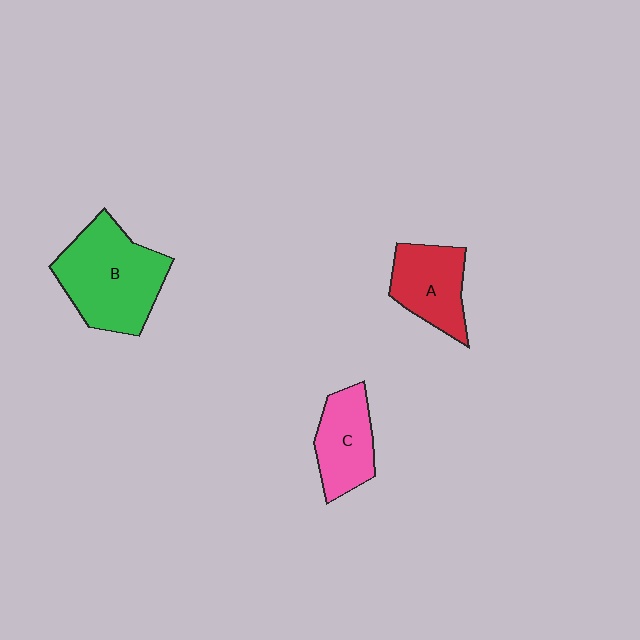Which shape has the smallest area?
Shape C (pink).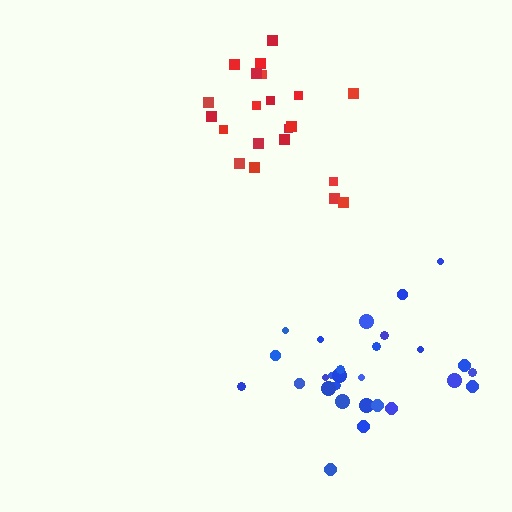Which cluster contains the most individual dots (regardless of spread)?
Blue (28).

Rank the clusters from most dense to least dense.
red, blue.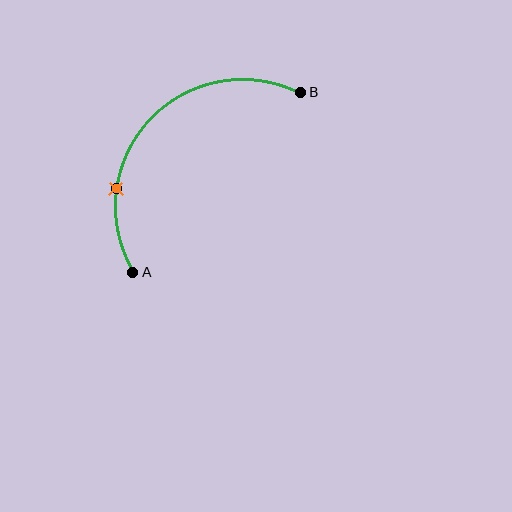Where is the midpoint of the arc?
The arc midpoint is the point on the curve farthest from the straight line joining A and B. It sits above and to the left of that line.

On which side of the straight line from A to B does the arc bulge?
The arc bulges above and to the left of the straight line connecting A and B.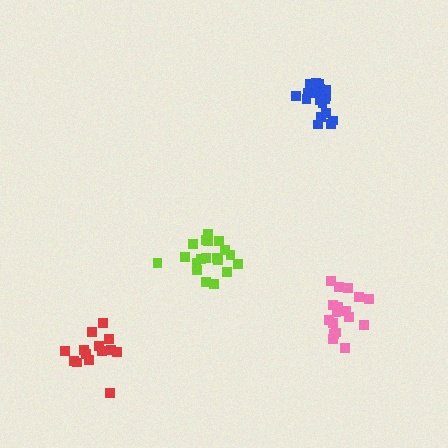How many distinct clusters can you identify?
There are 4 distinct clusters.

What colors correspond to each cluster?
The clusters are colored: red, lime, blue, pink.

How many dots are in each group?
Group 1: 14 dots, Group 2: 19 dots, Group 3: 19 dots, Group 4: 18 dots (70 total).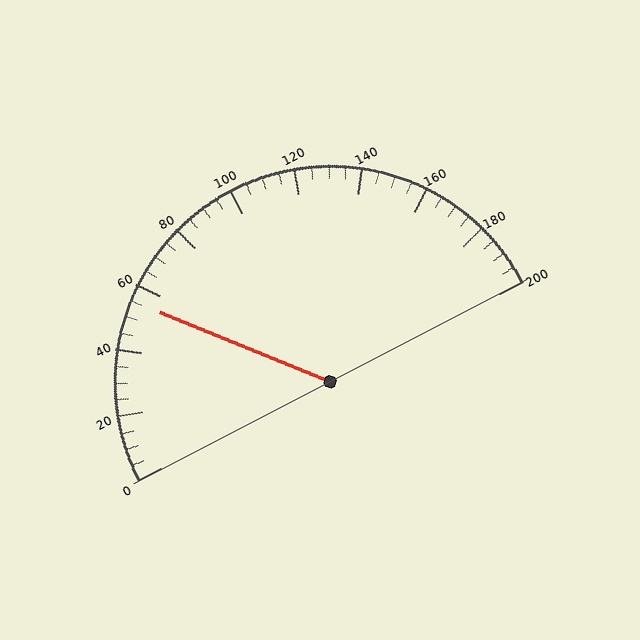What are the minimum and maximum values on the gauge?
The gauge ranges from 0 to 200.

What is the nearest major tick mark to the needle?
The nearest major tick mark is 60.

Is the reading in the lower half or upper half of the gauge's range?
The reading is in the lower half of the range (0 to 200).